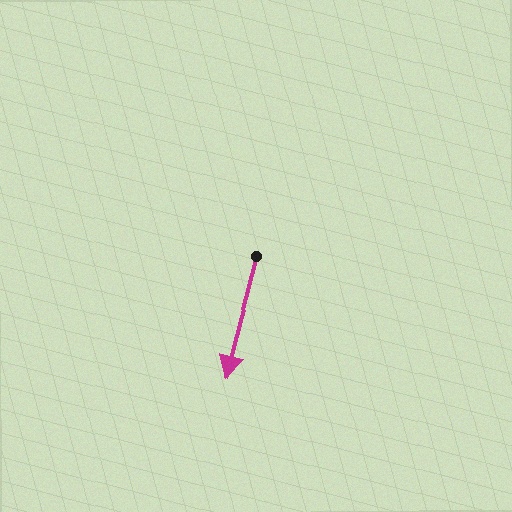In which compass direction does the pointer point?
South.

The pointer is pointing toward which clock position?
Roughly 6 o'clock.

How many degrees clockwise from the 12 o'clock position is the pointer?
Approximately 194 degrees.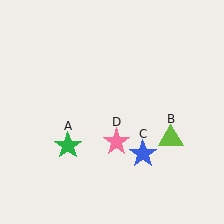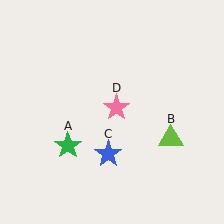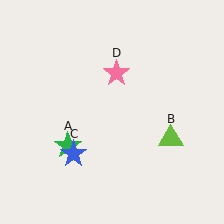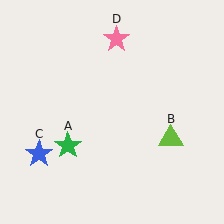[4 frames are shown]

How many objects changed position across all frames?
2 objects changed position: blue star (object C), pink star (object D).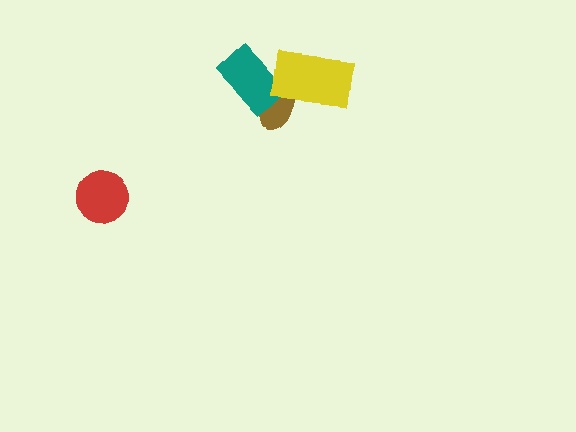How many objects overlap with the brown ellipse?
2 objects overlap with the brown ellipse.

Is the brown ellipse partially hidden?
Yes, it is partially covered by another shape.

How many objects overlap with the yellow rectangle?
2 objects overlap with the yellow rectangle.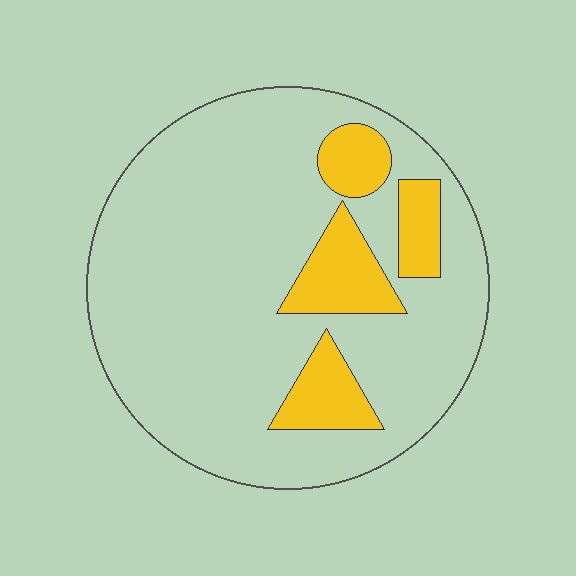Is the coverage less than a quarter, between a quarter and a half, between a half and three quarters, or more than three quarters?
Less than a quarter.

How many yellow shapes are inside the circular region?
4.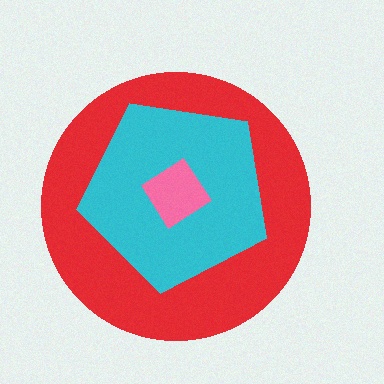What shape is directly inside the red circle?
The cyan pentagon.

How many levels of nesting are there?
3.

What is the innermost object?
The pink diamond.